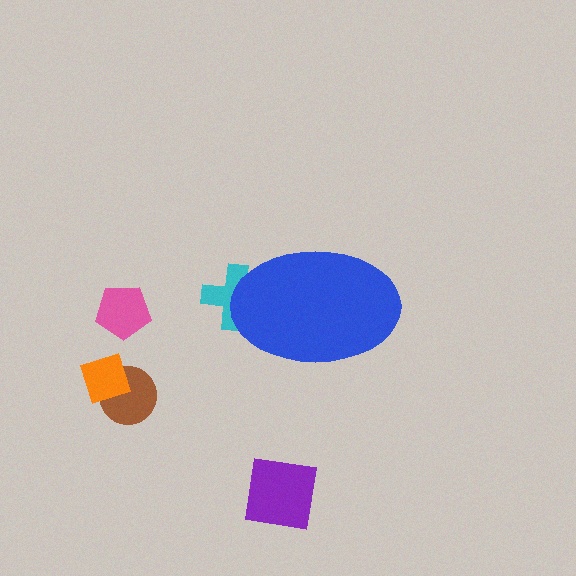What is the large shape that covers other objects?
A blue ellipse.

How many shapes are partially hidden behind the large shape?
1 shape is partially hidden.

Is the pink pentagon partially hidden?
No, the pink pentagon is fully visible.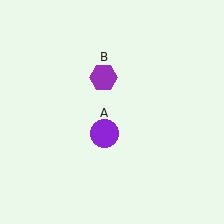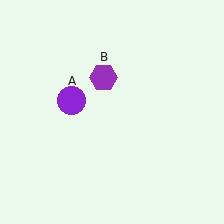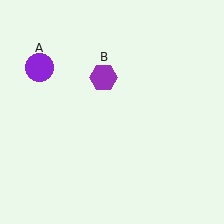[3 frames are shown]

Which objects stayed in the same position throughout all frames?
Purple hexagon (object B) remained stationary.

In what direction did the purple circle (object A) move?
The purple circle (object A) moved up and to the left.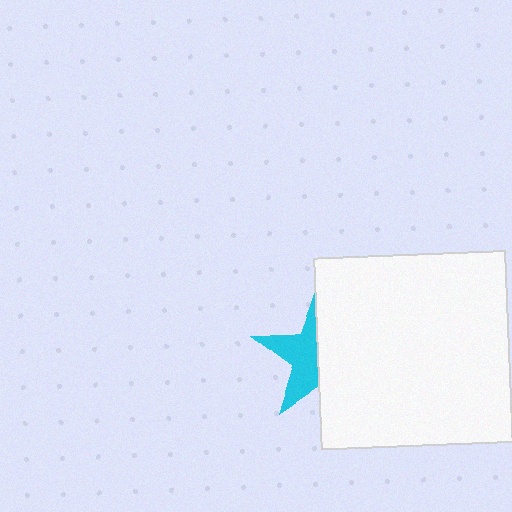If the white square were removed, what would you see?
You would see the complete cyan star.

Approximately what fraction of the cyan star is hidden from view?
Roughly 53% of the cyan star is hidden behind the white square.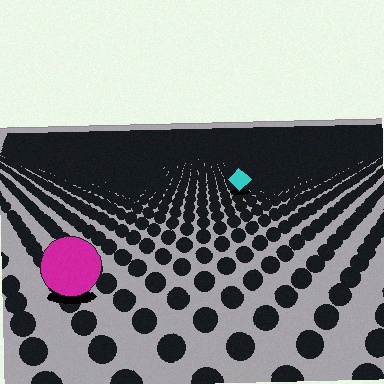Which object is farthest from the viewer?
The cyan diamond is farthest from the viewer. It appears smaller and the ground texture around it is denser.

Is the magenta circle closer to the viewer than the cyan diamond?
Yes. The magenta circle is closer — you can tell from the texture gradient: the ground texture is coarser near it.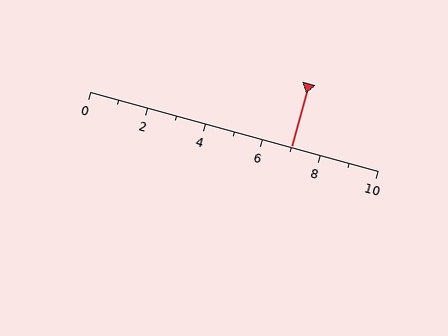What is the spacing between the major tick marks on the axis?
The major ticks are spaced 2 apart.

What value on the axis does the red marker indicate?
The marker indicates approximately 7.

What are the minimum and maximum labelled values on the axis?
The axis runs from 0 to 10.